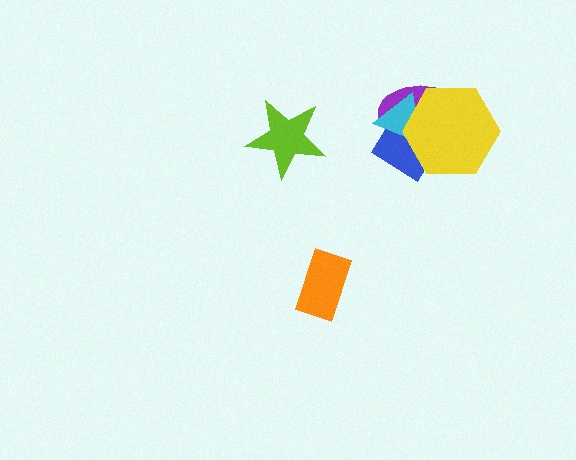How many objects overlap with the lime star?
0 objects overlap with the lime star.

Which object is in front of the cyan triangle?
The yellow hexagon is in front of the cyan triangle.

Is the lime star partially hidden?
No, no other shape covers it.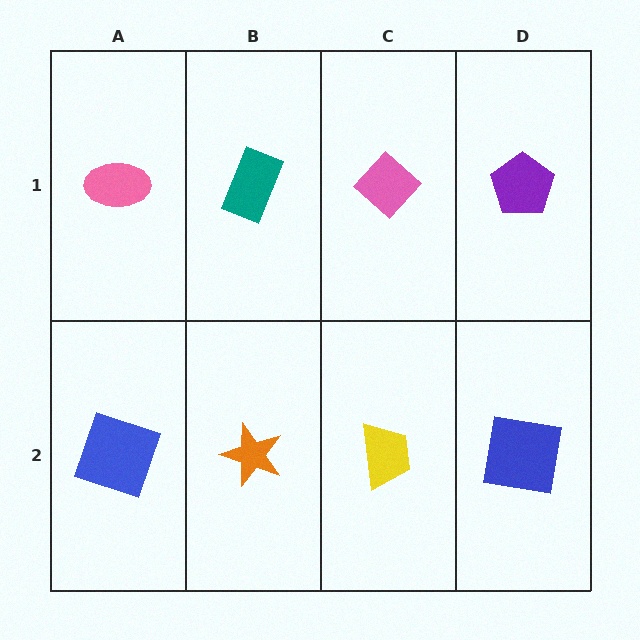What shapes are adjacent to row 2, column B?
A teal rectangle (row 1, column B), a blue square (row 2, column A), a yellow trapezoid (row 2, column C).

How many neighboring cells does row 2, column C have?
3.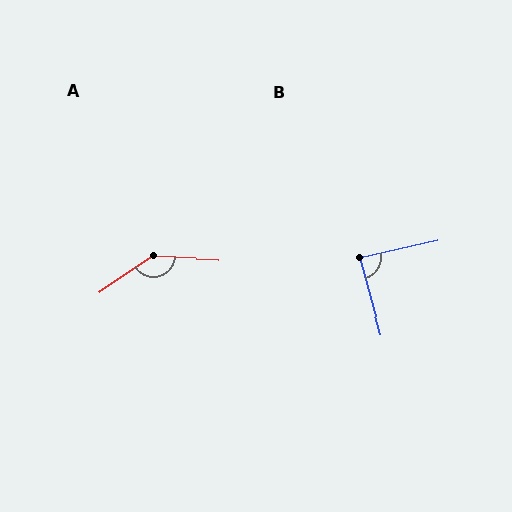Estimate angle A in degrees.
Approximately 142 degrees.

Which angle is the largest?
A, at approximately 142 degrees.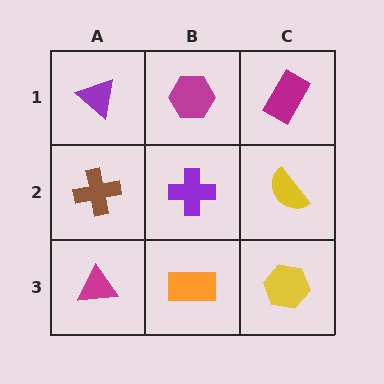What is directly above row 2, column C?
A magenta rectangle.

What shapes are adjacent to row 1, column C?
A yellow semicircle (row 2, column C), a magenta hexagon (row 1, column B).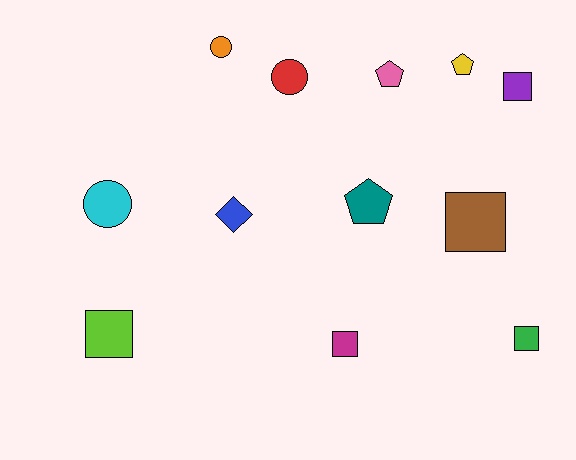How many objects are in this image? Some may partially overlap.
There are 12 objects.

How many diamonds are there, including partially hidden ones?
There is 1 diamond.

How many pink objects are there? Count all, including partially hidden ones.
There is 1 pink object.